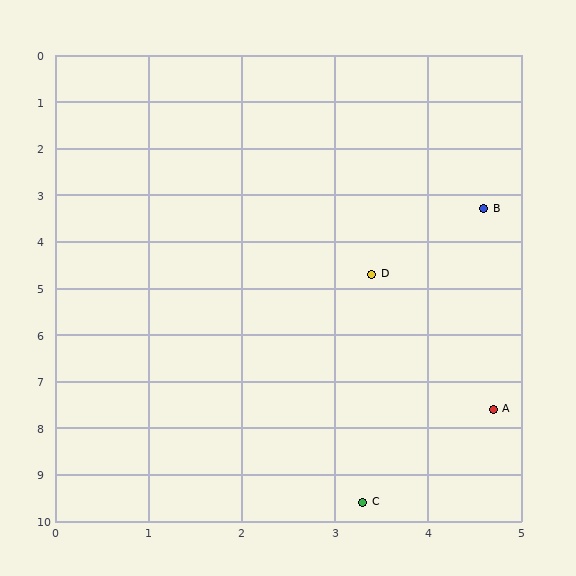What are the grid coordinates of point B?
Point B is at approximately (4.6, 3.3).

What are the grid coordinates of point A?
Point A is at approximately (4.7, 7.6).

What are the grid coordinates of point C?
Point C is at approximately (3.3, 9.6).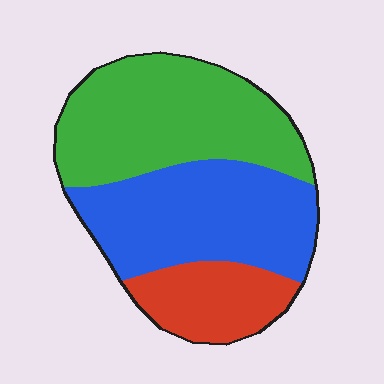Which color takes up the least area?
Red, at roughly 20%.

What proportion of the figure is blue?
Blue takes up about two fifths (2/5) of the figure.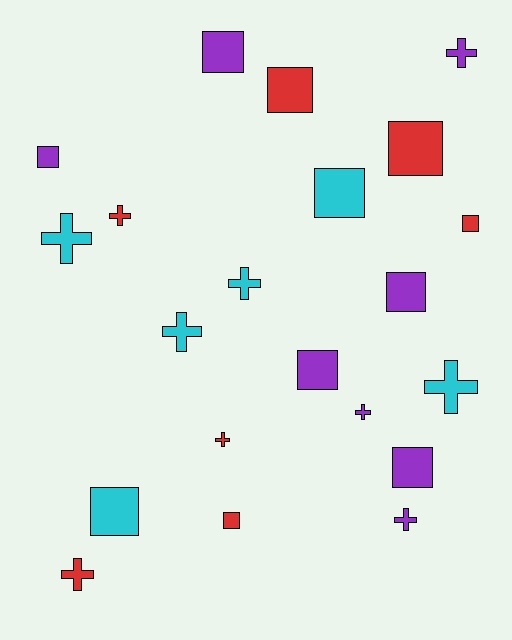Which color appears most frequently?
Purple, with 8 objects.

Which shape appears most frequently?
Square, with 11 objects.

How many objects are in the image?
There are 21 objects.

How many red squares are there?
There are 4 red squares.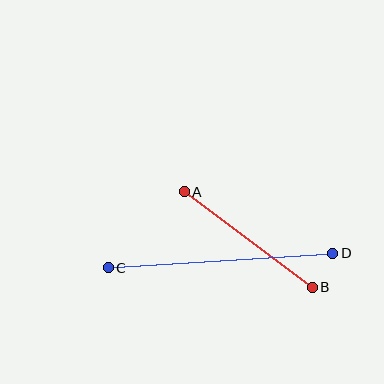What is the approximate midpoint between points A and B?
The midpoint is at approximately (248, 240) pixels.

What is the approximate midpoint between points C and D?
The midpoint is at approximately (221, 261) pixels.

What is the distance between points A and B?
The distance is approximately 160 pixels.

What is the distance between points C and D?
The distance is approximately 225 pixels.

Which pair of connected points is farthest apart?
Points C and D are farthest apart.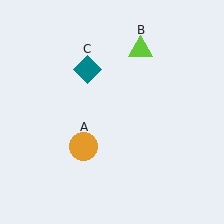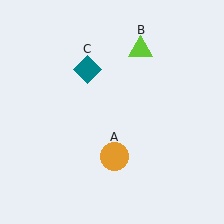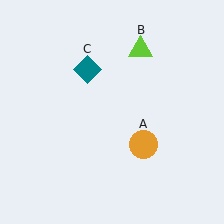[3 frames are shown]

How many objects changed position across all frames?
1 object changed position: orange circle (object A).